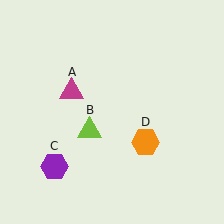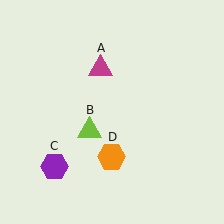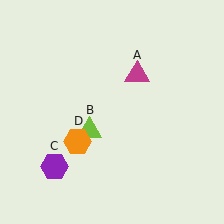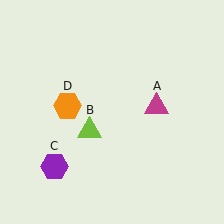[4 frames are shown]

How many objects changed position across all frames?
2 objects changed position: magenta triangle (object A), orange hexagon (object D).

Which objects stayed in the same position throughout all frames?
Lime triangle (object B) and purple hexagon (object C) remained stationary.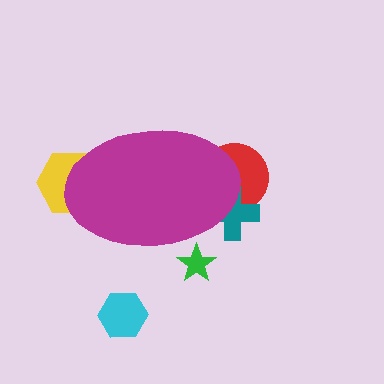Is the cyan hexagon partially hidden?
No, the cyan hexagon is fully visible.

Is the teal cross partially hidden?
Yes, the teal cross is partially hidden behind the magenta ellipse.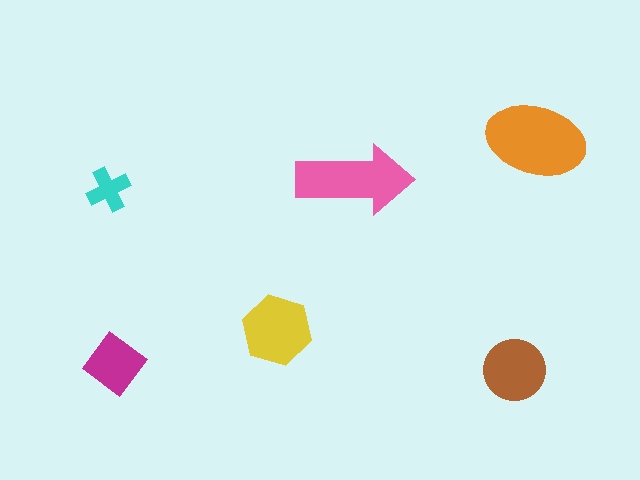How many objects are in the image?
There are 6 objects in the image.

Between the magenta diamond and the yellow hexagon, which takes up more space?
The yellow hexagon.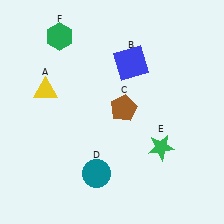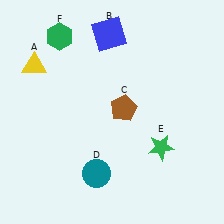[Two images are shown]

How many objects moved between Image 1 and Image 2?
2 objects moved between the two images.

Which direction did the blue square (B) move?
The blue square (B) moved up.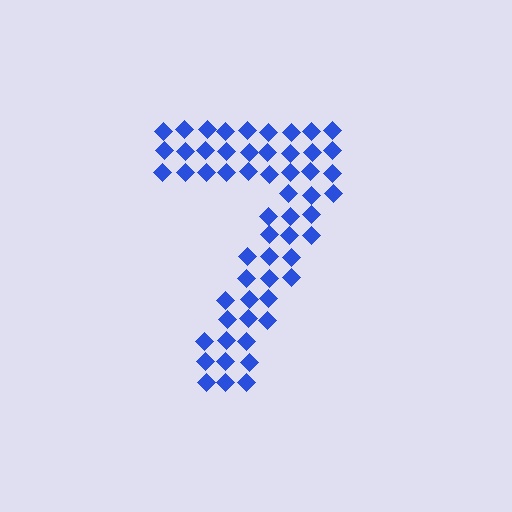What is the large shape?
The large shape is the digit 7.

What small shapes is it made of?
It is made of small diamonds.